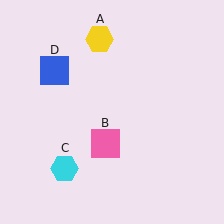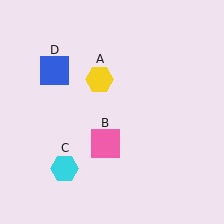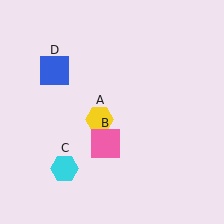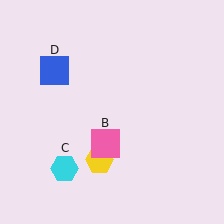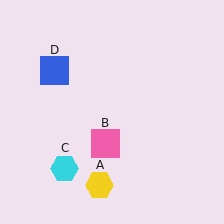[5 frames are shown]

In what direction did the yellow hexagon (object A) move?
The yellow hexagon (object A) moved down.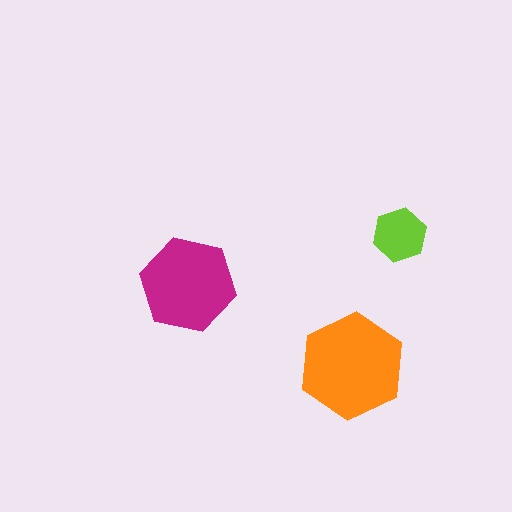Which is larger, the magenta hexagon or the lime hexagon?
The magenta one.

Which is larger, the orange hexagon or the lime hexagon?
The orange one.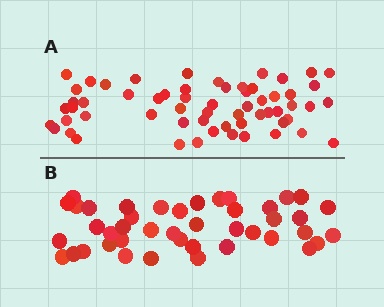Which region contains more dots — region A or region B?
Region A (the top region) has more dots.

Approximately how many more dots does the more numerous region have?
Region A has approximately 15 more dots than region B.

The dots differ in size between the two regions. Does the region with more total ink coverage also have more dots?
No. Region B has more total ink coverage because its dots are larger, but region A actually contains more individual dots. Total area can be misleading — the number of items is what matters here.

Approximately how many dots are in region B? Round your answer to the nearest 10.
About 40 dots. (The exact count is 43, which rounds to 40.)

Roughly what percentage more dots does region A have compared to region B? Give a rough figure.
About 40% more.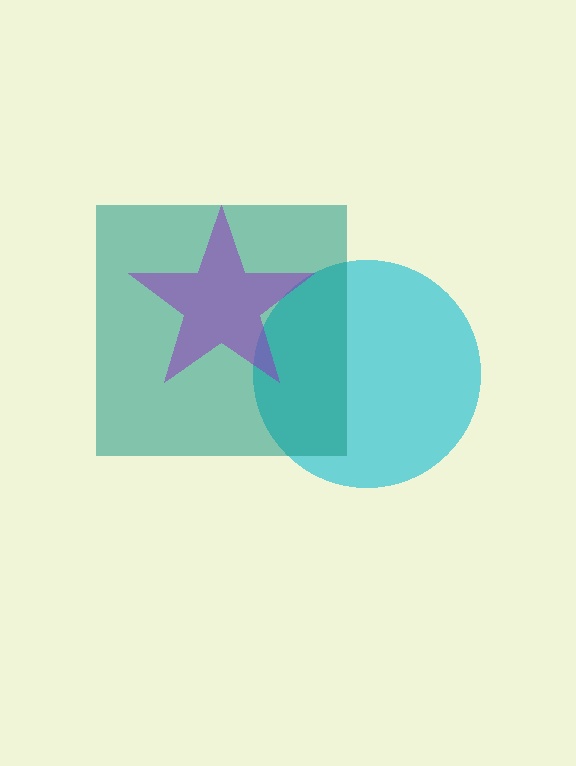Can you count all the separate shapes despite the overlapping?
Yes, there are 3 separate shapes.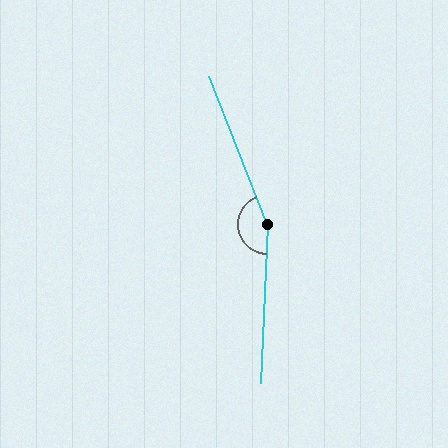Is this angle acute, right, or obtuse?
It is obtuse.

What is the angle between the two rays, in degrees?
Approximately 156 degrees.